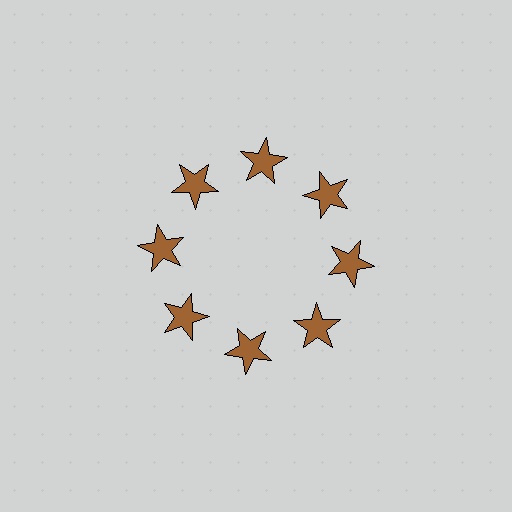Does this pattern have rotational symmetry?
Yes, this pattern has 8-fold rotational symmetry. It looks the same after rotating 45 degrees around the center.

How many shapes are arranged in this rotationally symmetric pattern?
There are 8 shapes, arranged in 8 groups of 1.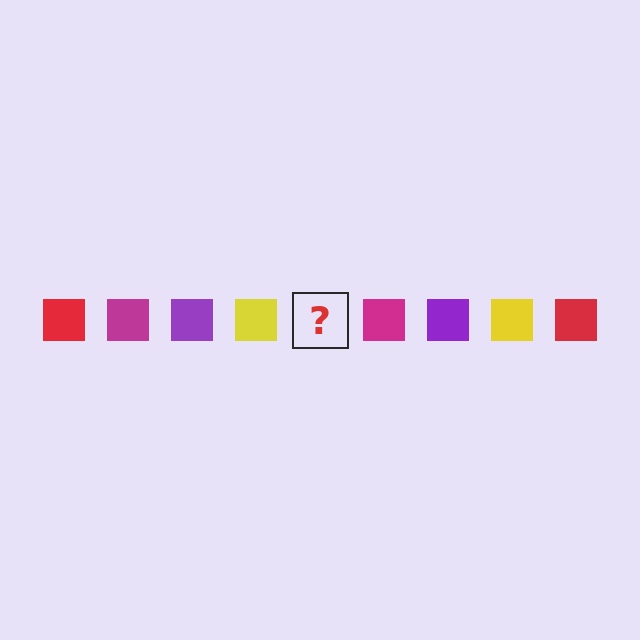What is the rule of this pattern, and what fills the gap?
The rule is that the pattern cycles through red, magenta, purple, yellow squares. The gap should be filled with a red square.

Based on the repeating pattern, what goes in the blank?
The blank should be a red square.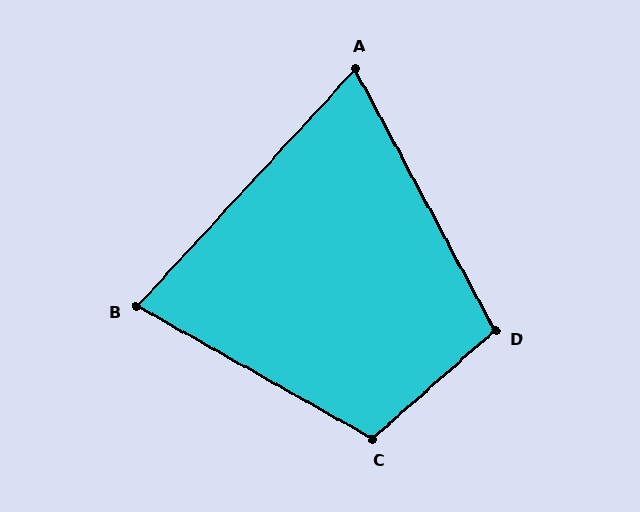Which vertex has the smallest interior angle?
A, at approximately 71 degrees.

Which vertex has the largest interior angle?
C, at approximately 109 degrees.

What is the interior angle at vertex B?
Approximately 77 degrees (acute).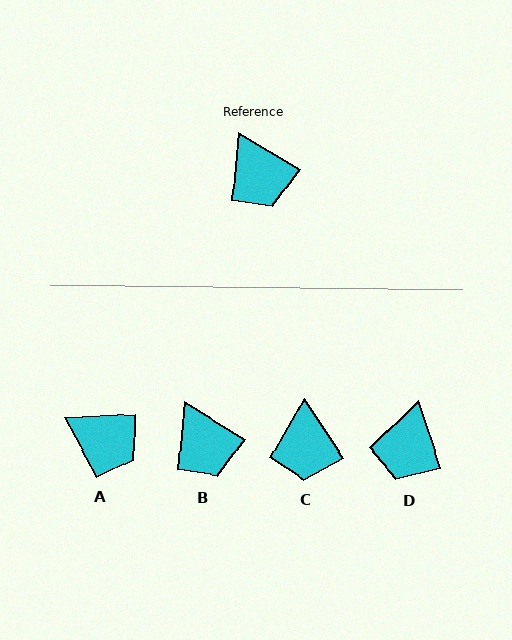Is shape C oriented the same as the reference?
No, it is off by about 25 degrees.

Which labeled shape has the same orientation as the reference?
B.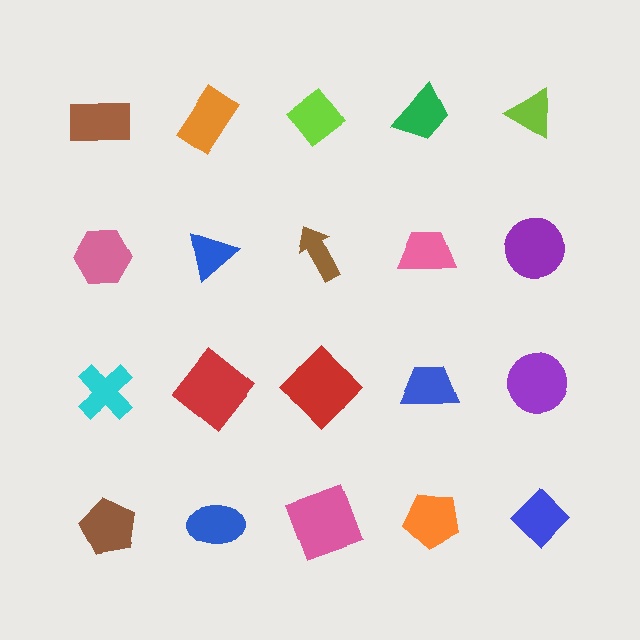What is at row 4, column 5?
A blue diamond.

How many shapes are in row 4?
5 shapes.